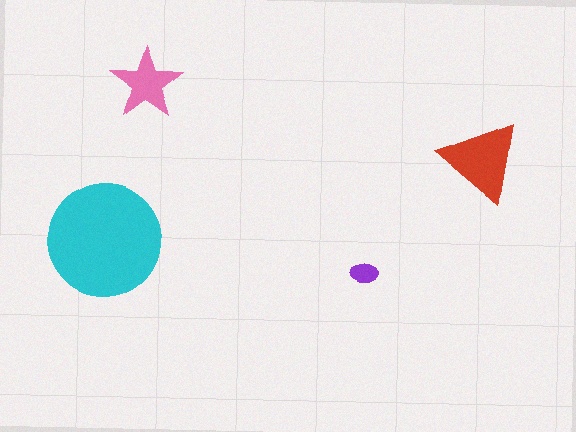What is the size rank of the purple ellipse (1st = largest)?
4th.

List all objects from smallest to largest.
The purple ellipse, the pink star, the red triangle, the cyan circle.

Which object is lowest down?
The purple ellipse is bottommost.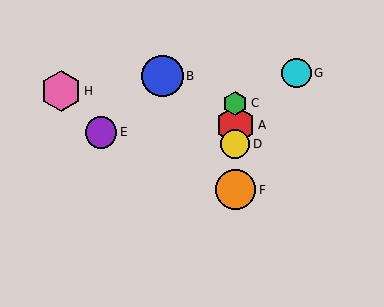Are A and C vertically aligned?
Yes, both are at x≈235.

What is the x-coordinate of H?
Object H is at x≈61.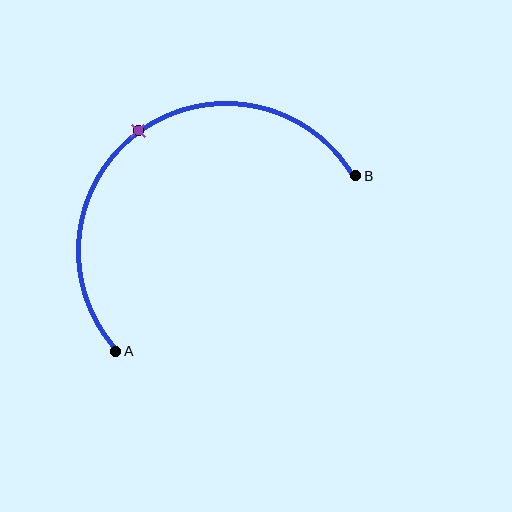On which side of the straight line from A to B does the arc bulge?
The arc bulges above and to the left of the straight line connecting A and B.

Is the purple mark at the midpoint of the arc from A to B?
Yes. The purple mark lies on the arc at equal arc-length from both A and B — it is the arc midpoint.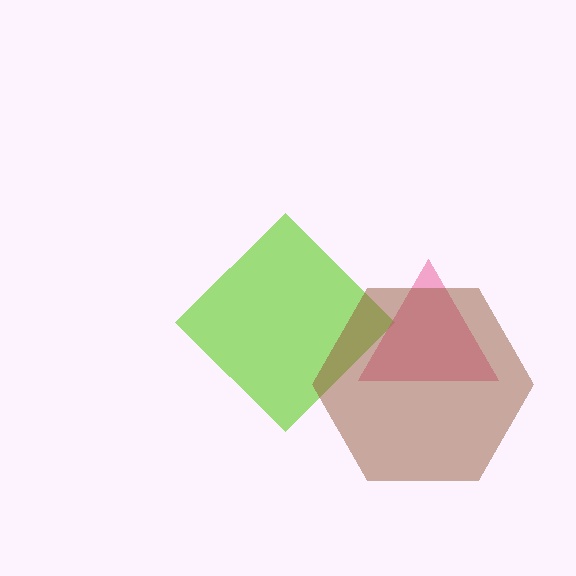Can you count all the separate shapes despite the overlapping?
Yes, there are 3 separate shapes.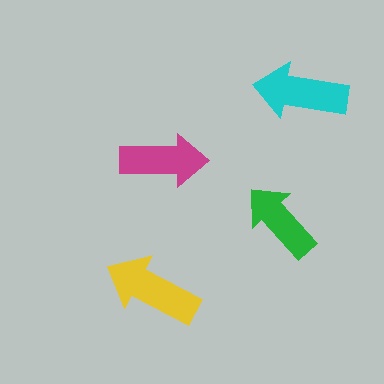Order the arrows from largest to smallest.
the yellow one, the cyan one, the magenta one, the green one.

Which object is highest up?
The cyan arrow is topmost.